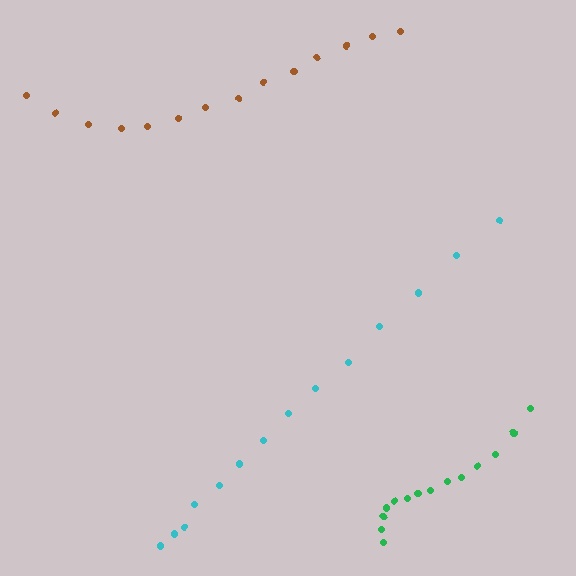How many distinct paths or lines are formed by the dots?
There are 3 distinct paths.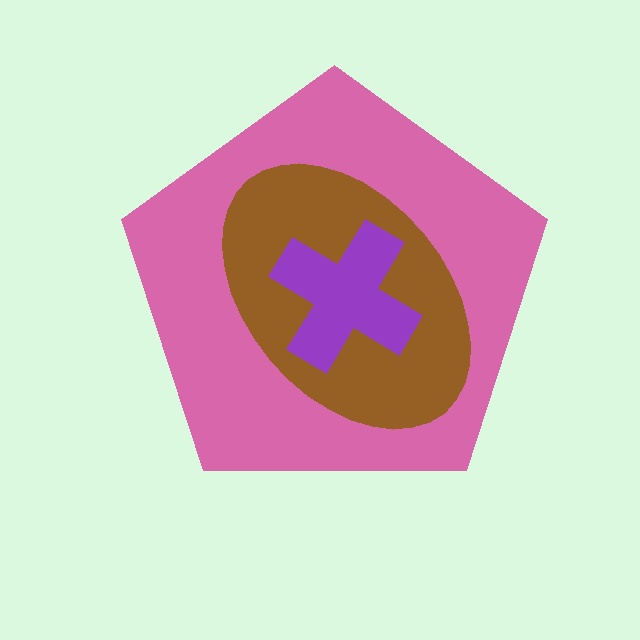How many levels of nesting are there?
3.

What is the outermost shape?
The pink pentagon.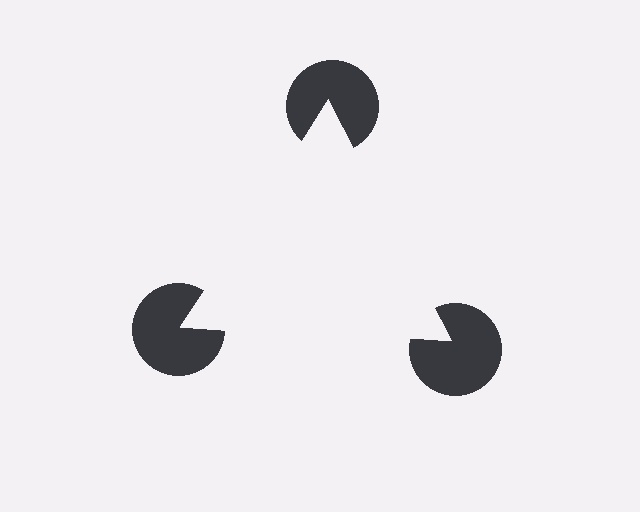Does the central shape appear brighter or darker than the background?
It typically appears slightly brighter than the background, even though no actual brightness change is drawn.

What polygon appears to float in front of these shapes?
An illusory triangle — its edges are inferred from the aligned wedge cuts in the pac-man discs, not physically drawn.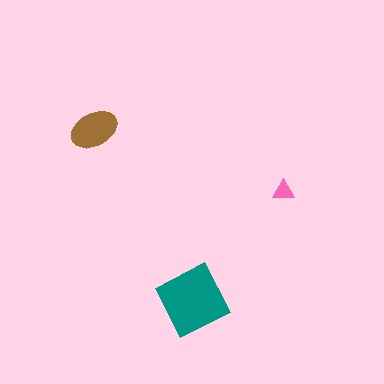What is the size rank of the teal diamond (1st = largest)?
1st.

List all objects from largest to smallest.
The teal diamond, the brown ellipse, the pink triangle.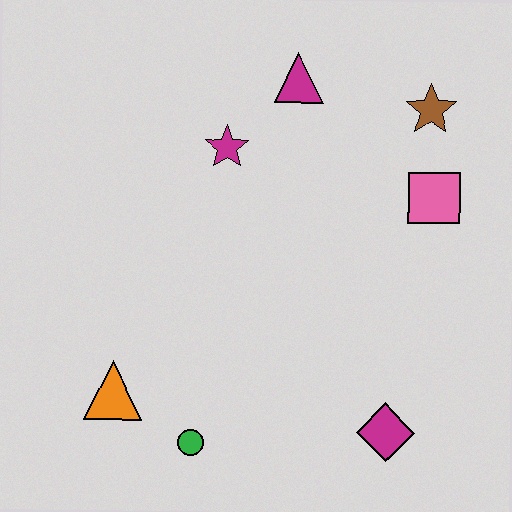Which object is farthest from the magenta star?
The magenta diamond is farthest from the magenta star.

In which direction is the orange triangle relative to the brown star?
The orange triangle is to the left of the brown star.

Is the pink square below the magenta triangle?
Yes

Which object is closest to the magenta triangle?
The magenta star is closest to the magenta triangle.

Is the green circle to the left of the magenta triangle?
Yes